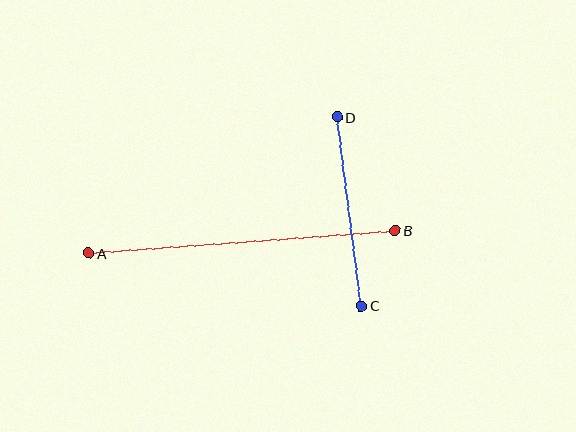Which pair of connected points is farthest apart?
Points A and B are farthest apart.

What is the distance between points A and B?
The distance is approximately 307 pixels.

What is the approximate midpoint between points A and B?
The midpoint is at approximately (242, 242) pixels.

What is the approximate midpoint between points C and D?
The midpoint is at approximately (349, 211) pixels.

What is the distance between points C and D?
The distance is approximately 191 pixels.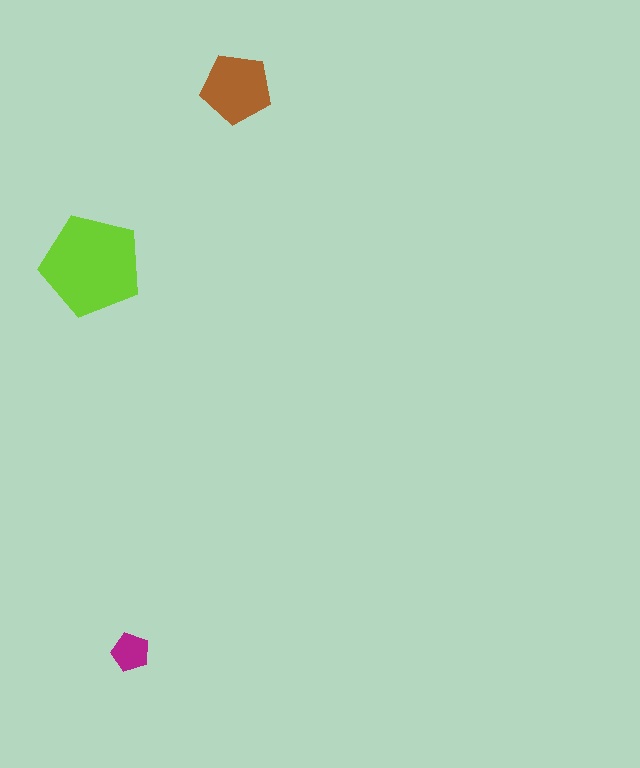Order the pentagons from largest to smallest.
the lime one, the brown one, the magenta one.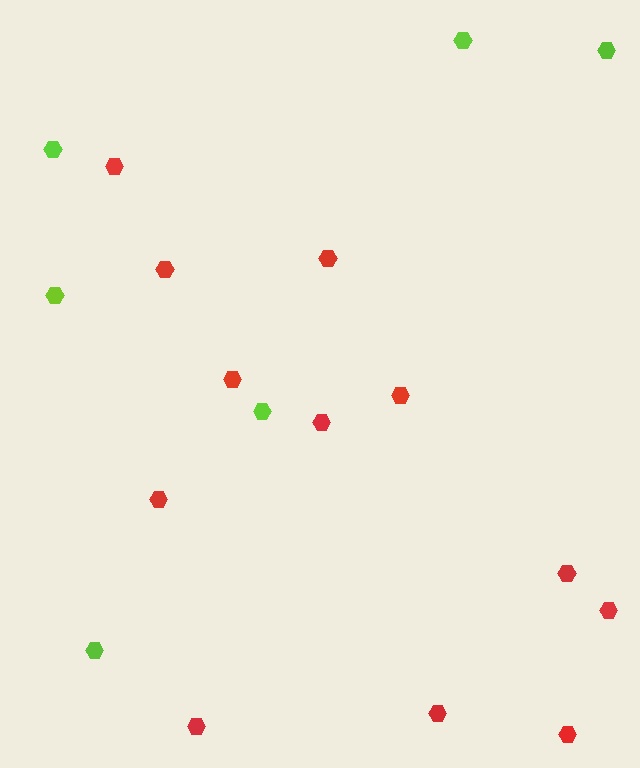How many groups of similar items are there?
There are 2 groups: one group of red hexagons (12) and one group of lime hexagons (6).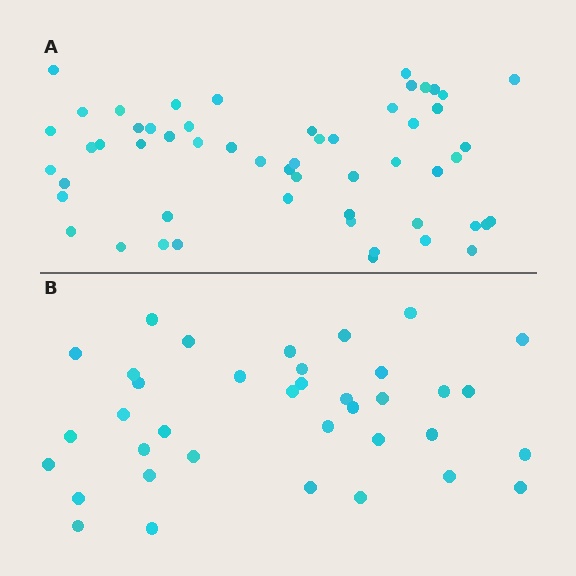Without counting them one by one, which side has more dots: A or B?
Region A (the top region) has more dots.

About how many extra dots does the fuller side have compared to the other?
Region A has approximately 20 more dots than region B.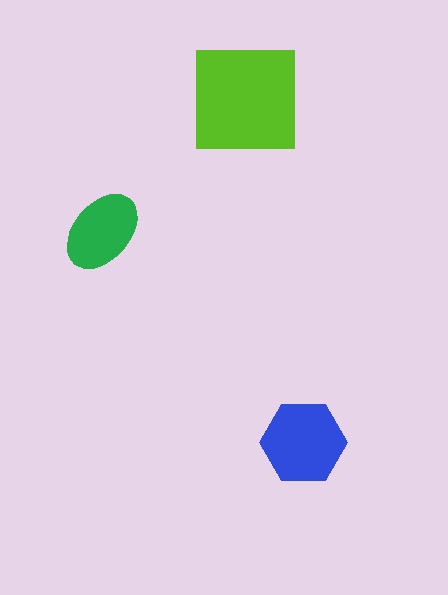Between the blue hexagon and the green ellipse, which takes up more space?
The blue hexagon.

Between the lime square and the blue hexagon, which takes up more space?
The lime square.